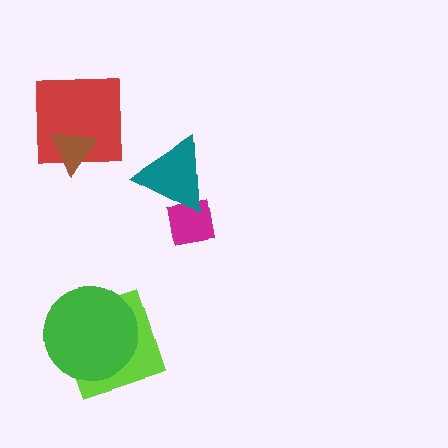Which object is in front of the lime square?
The green circle is in front of the lime square.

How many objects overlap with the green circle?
1 object overlaps with the green circle.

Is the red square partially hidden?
Yes, it is partially covered by another shape.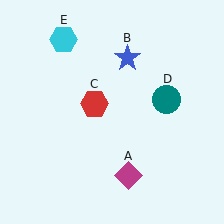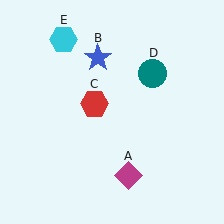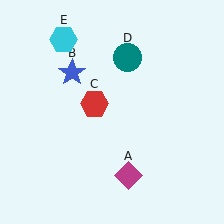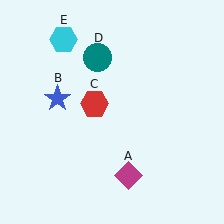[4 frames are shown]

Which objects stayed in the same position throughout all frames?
Magenta diamond (object A) and red hexagon (object C) and cyan hexagon (object E) remained stationary.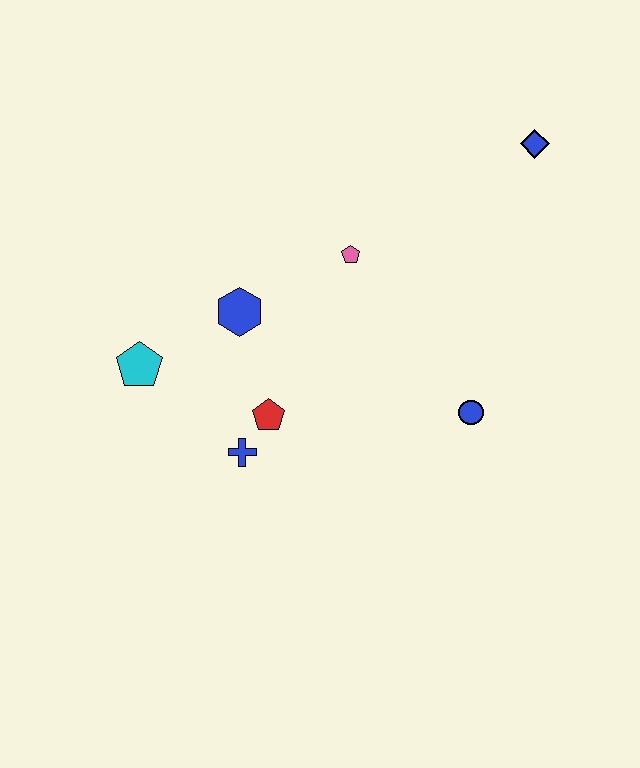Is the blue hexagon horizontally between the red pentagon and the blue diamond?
No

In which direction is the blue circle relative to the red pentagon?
The blue circle is to the right of the red pentagon.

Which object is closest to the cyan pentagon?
The blue hexagon is closest to the cyan pentagon.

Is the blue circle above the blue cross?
Yes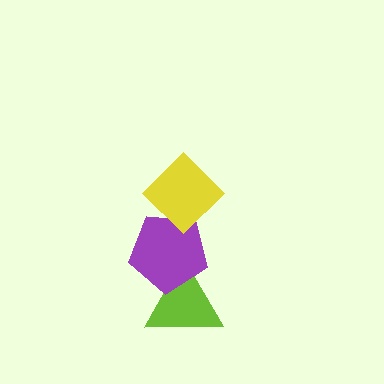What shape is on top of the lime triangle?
The purple pentagon is on top of the lime triangle.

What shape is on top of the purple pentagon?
The yellow diamond is on top of the purple pentagon.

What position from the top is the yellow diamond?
The yellow diamond is 1st from the top.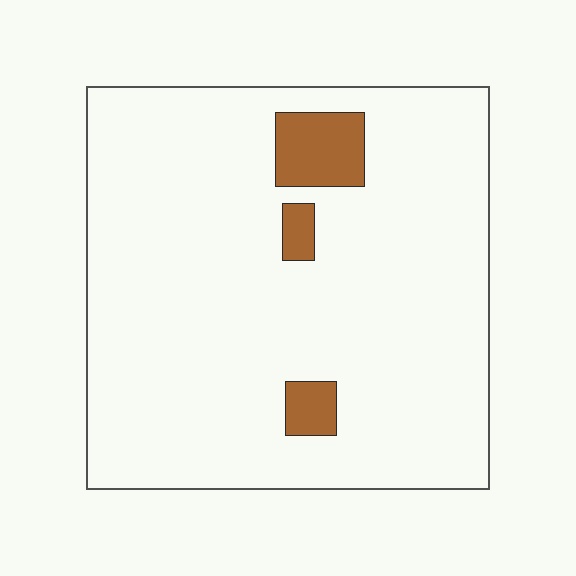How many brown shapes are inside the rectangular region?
3.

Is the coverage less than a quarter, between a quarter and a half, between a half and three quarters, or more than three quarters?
Less than a quarter.